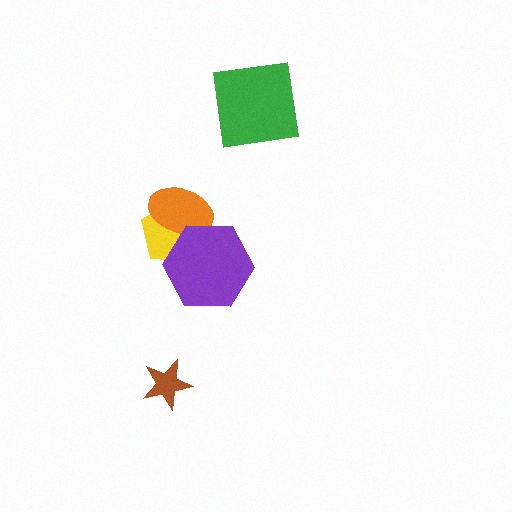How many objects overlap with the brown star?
0 objects overlap with the brown star.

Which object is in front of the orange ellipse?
The purple hexagon is in front of the orange ellipse.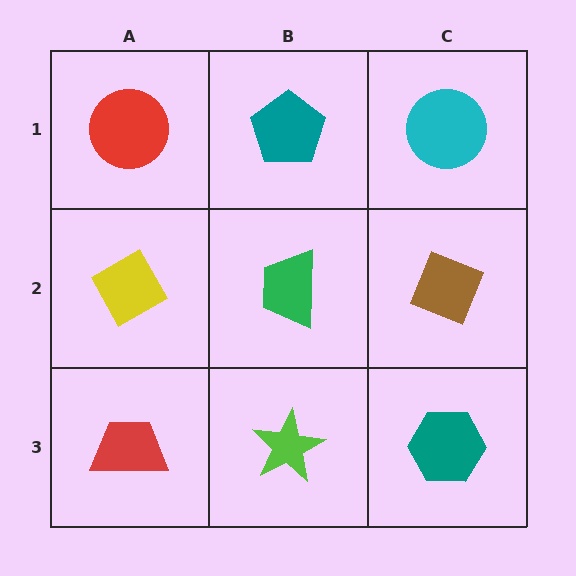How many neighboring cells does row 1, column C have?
2.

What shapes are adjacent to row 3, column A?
A yellow diamond (row 2, column A), a lime star (row 3, column B).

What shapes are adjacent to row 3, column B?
A green trapezoid (row 2, column B), a red trapezoid (row 3, column A), a teal hexagon (row 3, column C).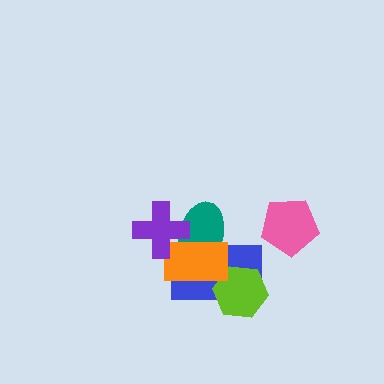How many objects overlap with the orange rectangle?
3 objects overlap with the orange rectangle.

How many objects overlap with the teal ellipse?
3 objects overlap with the teal ellipse.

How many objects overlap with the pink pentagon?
0 objects overlap with the pink pentagon.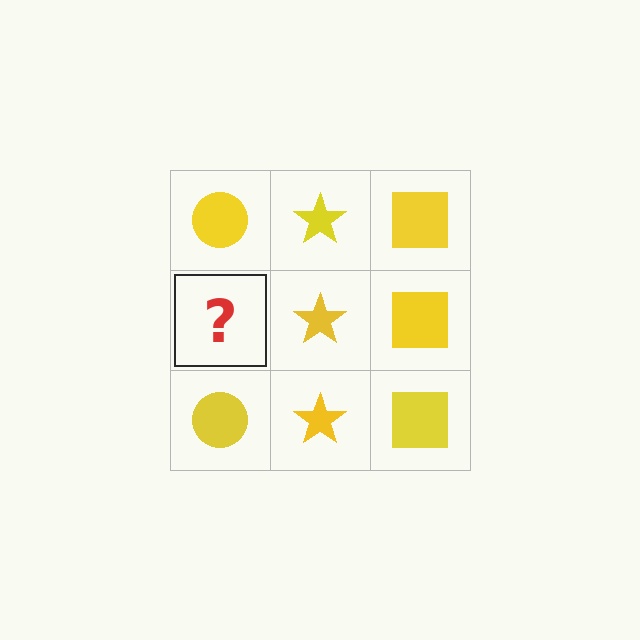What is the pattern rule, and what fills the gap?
The rule is that each column has a consistent shape. The gap should be filled with a yellow circle.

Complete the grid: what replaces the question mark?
The question mark should be replaced with a yellow circle.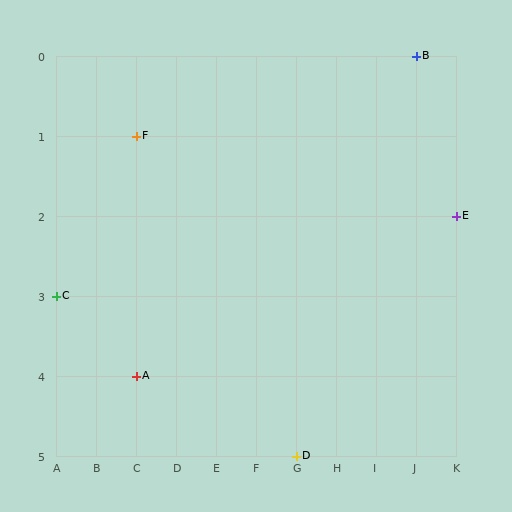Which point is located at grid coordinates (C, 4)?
Point A is at (C, 4).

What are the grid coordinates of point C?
Point C is at grid coordinates (A, 3).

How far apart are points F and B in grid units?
Points F and B are 7 columns and 1 row apart (about 7.1 grid units diagonally).